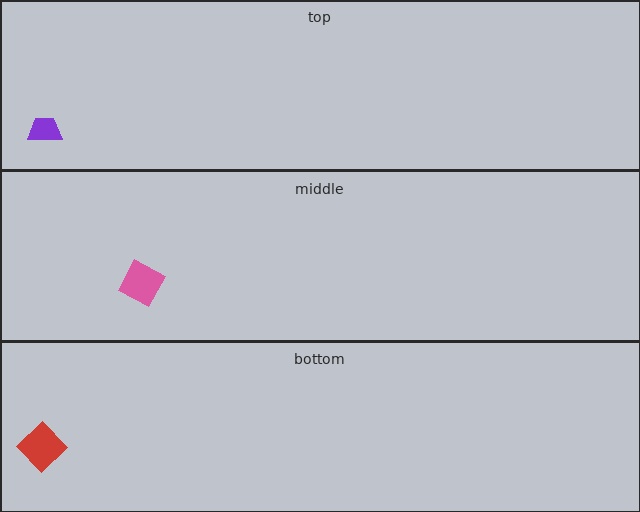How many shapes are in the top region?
1.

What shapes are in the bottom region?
The red diamond.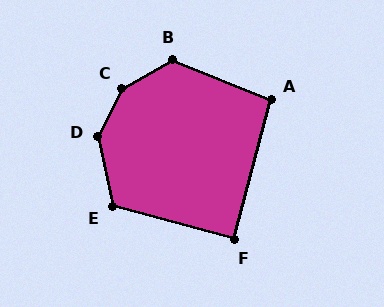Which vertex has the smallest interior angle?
F, at approximately 90 degrees.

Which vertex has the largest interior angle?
C, at approximately 146 degrees.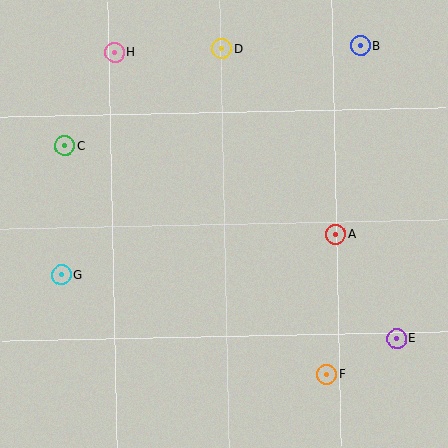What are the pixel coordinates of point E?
Point E is at (396, 339).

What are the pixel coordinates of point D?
Point D is at (222, 49).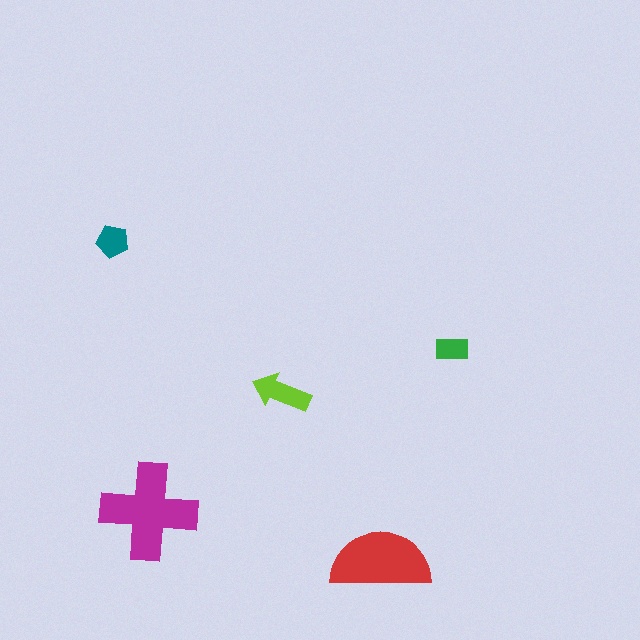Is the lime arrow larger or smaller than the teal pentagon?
Larger.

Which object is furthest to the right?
The green rectangle is rightmost.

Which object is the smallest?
The green rectangle.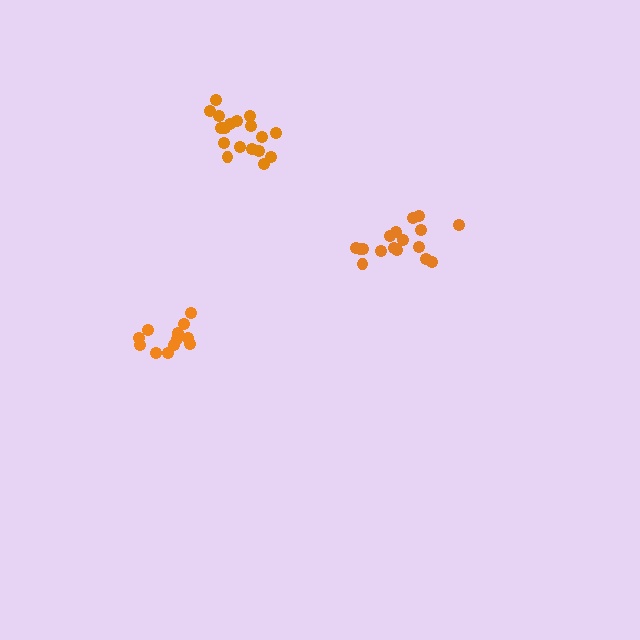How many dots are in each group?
Group 1: 17 dots, Group 2: 12 dots, Group 3: 18 dots (47 total).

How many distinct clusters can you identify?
There are 3 distinct clusters.